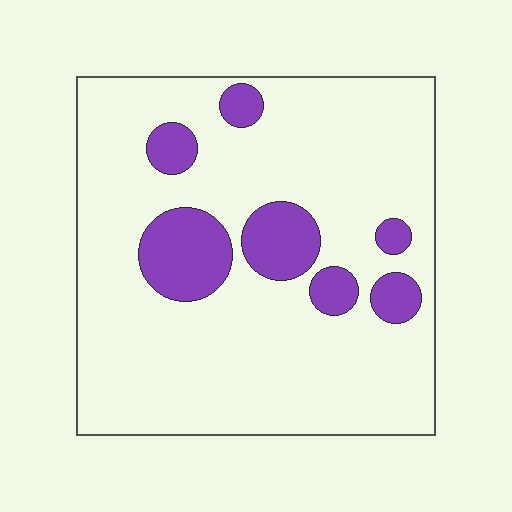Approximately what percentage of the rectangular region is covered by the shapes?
Approximately 15%.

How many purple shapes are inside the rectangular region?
7.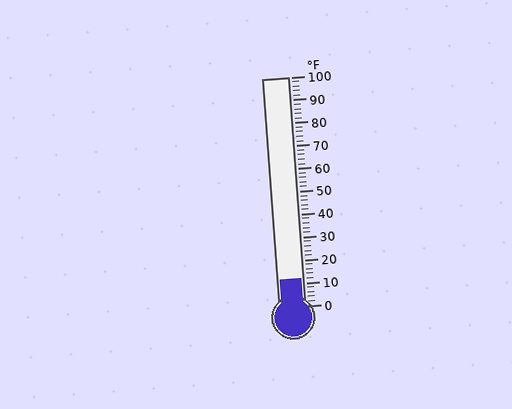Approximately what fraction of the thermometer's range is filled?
The thermometer is filled to approximately 10% of its range.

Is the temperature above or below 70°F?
The temperature is below 70°F.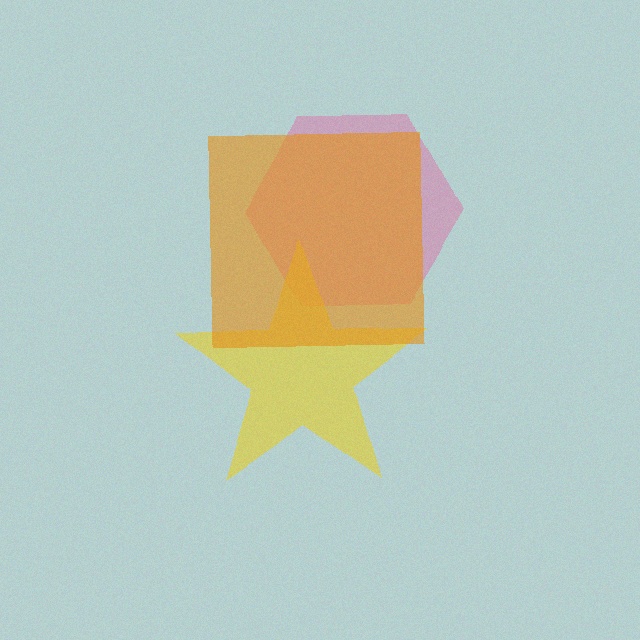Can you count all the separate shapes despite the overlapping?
Yes, there are 3 separate shapes.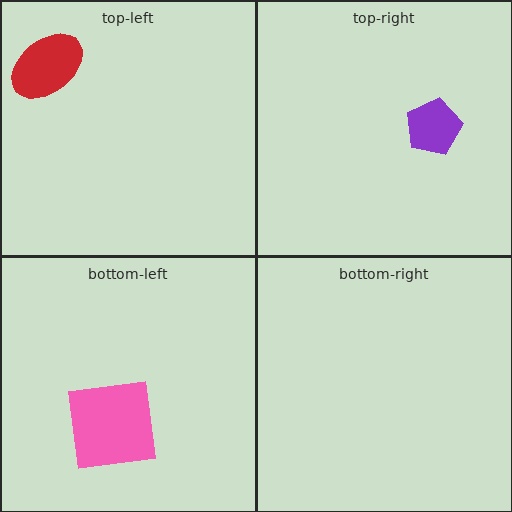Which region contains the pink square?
The bottom-left region.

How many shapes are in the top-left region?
1.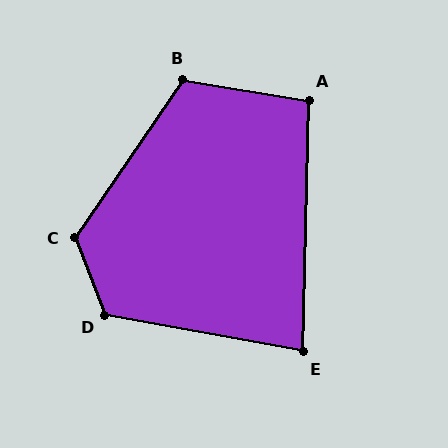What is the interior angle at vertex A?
Approximately 98 degrees (obtuse).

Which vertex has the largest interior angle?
C, at approximately 124 degrees.